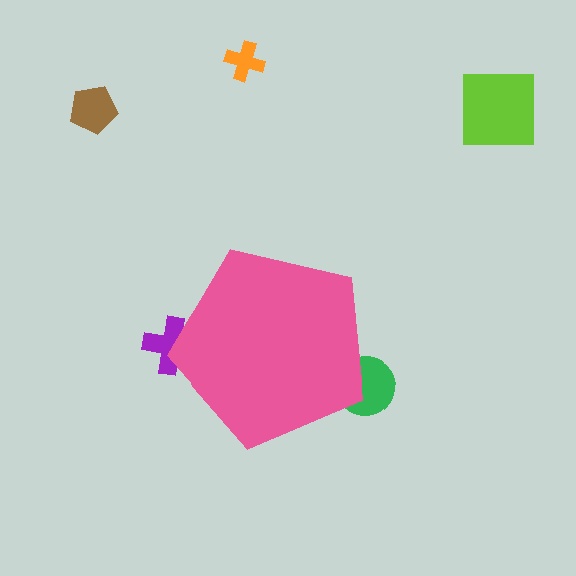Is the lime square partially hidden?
No, the lime square is fully visible.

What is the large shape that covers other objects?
A pink pentagon.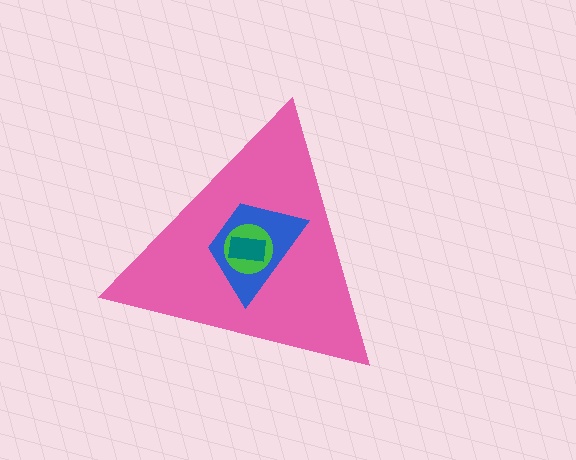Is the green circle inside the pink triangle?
Yes.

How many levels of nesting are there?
4.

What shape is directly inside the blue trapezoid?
The green circle.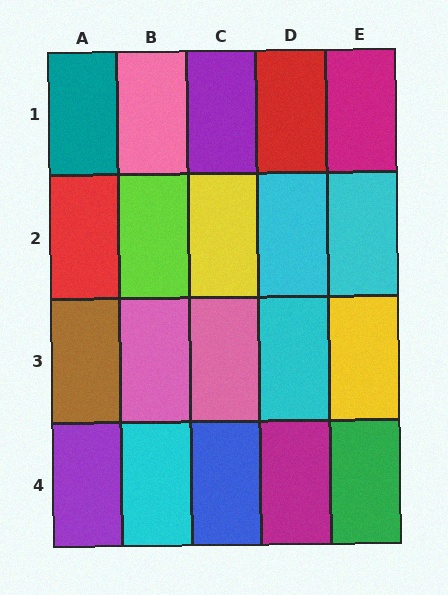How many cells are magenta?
2 cells are magenta.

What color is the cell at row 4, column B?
Cyan.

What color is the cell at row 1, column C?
Purple.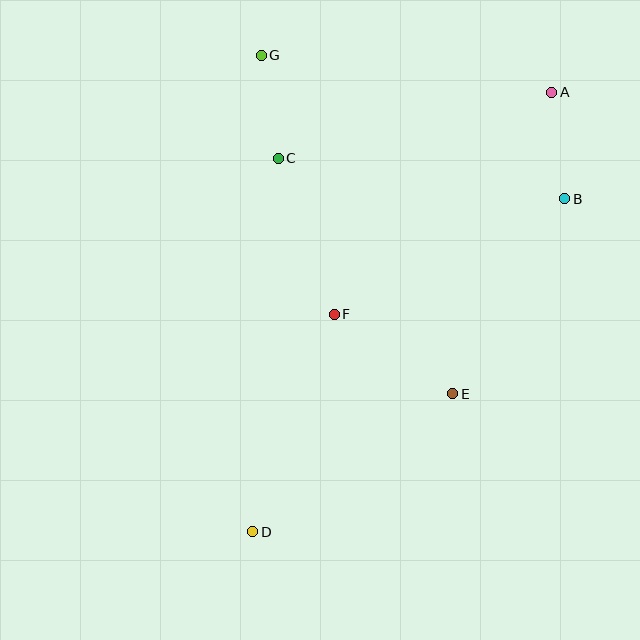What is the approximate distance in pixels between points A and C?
The distance between A and C is approximately 281 pixels.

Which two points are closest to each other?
Points C and G are closest to each other.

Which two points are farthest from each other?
Points A and D are farthest from each other.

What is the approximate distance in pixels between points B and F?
The distance between B and F is approximately 258 pixels.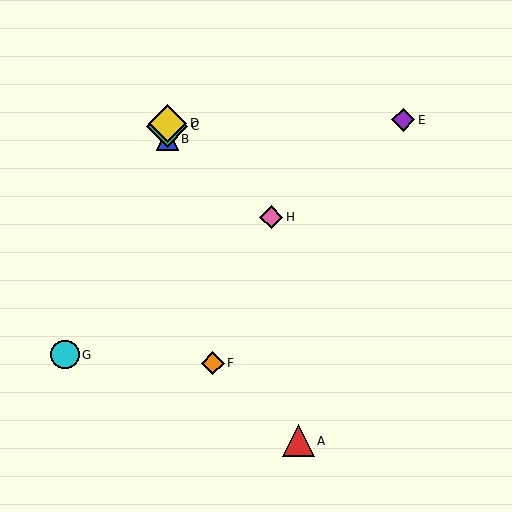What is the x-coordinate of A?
Object A is at x≈298.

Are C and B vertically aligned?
Yes, both are at x≈167.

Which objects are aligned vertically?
Objects B, C, D are aligned vertically.